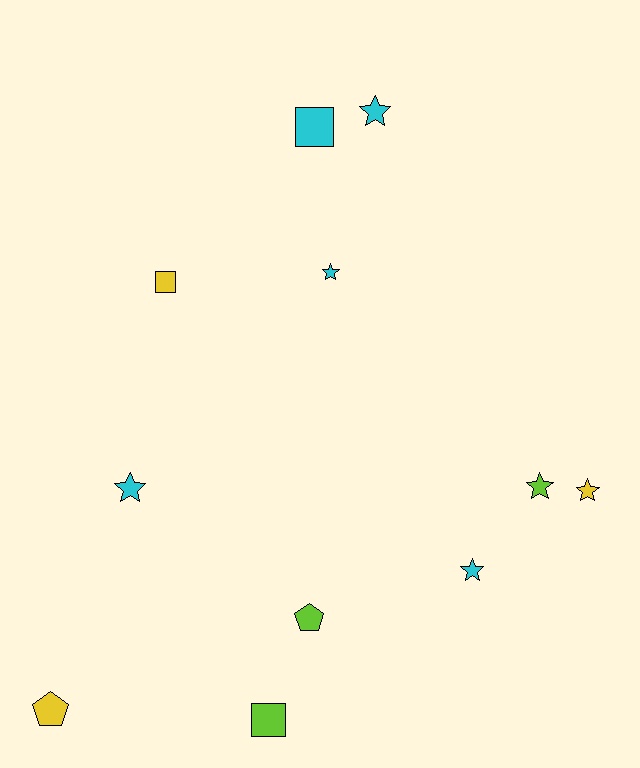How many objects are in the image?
There are 11 objects.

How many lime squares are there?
There is 1 lime square.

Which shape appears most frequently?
Star, with 6 objects.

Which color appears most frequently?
Cyan, with 5 objects.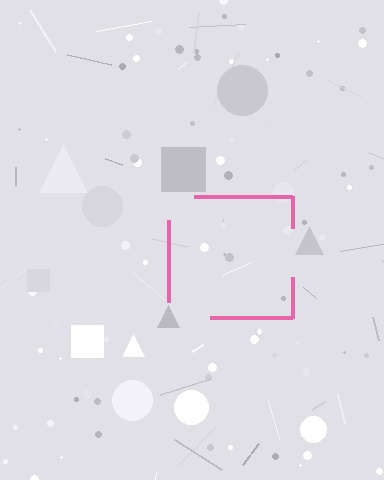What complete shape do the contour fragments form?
The contour fragments form a square.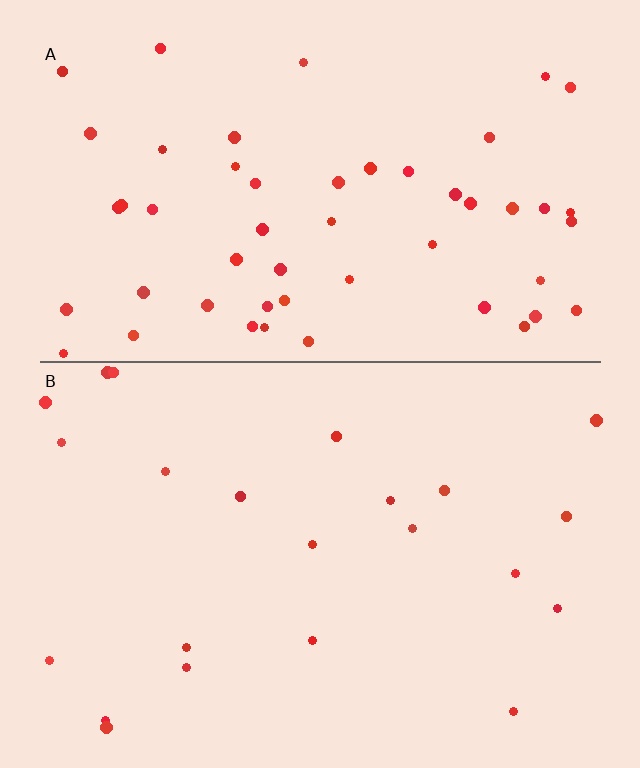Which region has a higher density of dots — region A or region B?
A (the top).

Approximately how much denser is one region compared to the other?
Approximately 2.3× — region A over region B.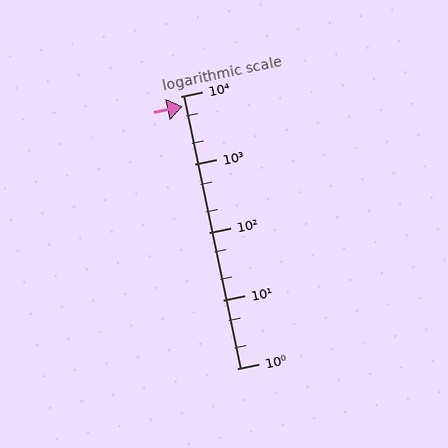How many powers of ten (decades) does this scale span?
The scale spans 4 decades, from 1 to 10000.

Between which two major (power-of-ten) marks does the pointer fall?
The pointer is between 1000 and 10000.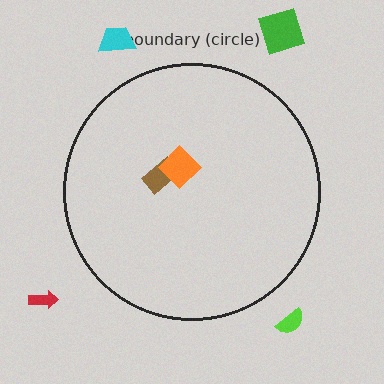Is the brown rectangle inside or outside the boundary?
Inside.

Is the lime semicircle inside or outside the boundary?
Outside.